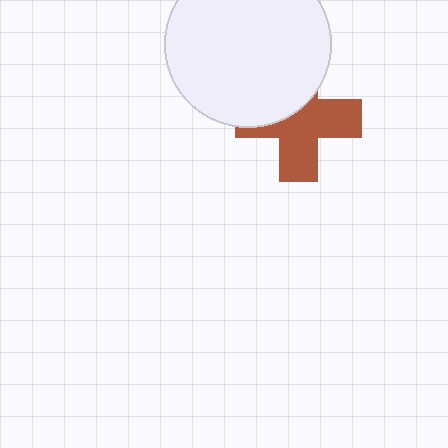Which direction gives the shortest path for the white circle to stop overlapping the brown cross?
Moving up gives the shortest separation.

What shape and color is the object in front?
The object in front is a white circle.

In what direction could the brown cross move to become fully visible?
The brown cross could move down. That would shift it out from behind the white circle entirely.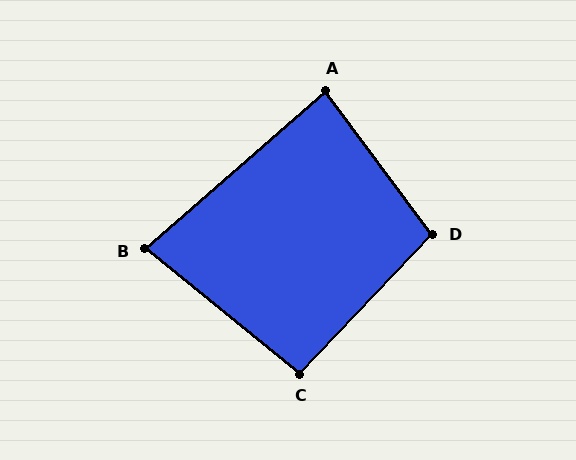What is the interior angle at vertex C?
Approximately 95 degrees (approximately right).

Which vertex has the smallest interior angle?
B, at approximately 80 degrees.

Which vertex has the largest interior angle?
D, at approximately 100 degrees.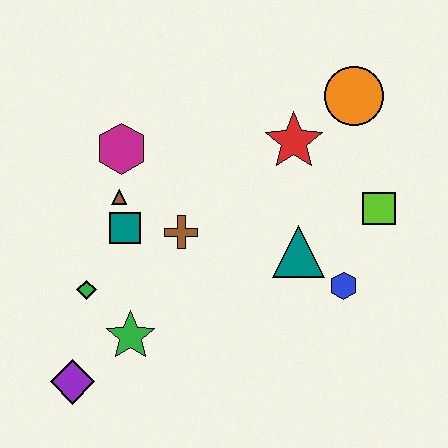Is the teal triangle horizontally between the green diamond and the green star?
No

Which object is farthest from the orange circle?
The purple diamond is farthest from the orange circle.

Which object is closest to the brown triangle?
The teal square is closest to the brown triangle.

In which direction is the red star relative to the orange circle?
The red star is to the left of the orange circle.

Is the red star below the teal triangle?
No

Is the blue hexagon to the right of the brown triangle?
Yes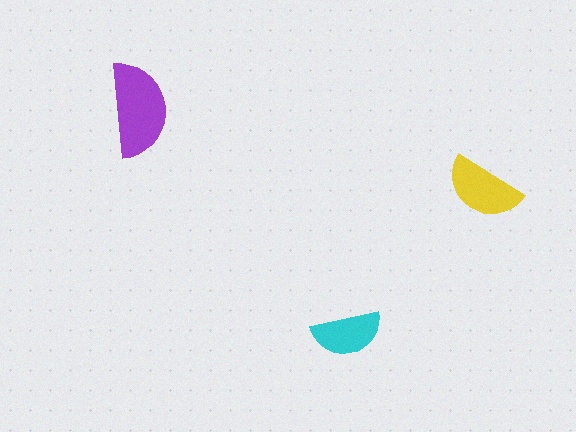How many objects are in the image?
There are 3 objects in the image.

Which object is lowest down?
The cyan semicircle is bottommost.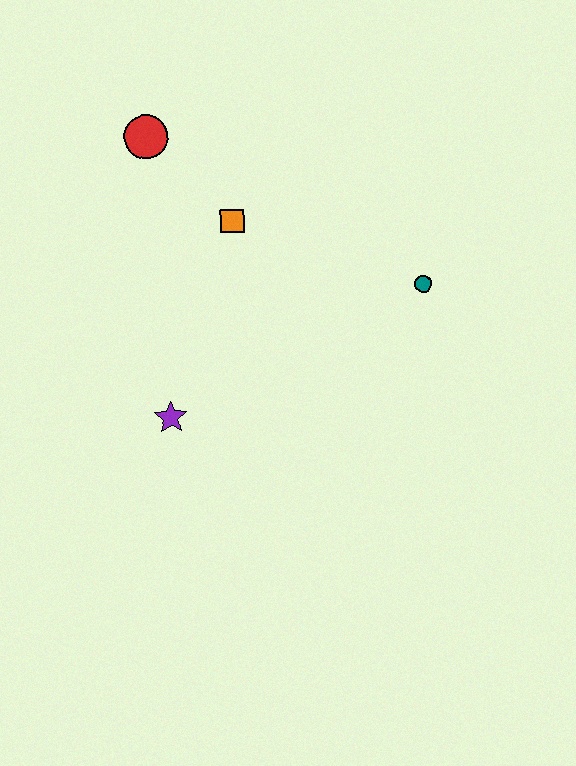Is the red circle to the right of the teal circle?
No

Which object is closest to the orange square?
The red circle is closest to the orange square.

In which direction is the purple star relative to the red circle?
The purple star is below the red circle.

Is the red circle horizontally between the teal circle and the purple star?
No